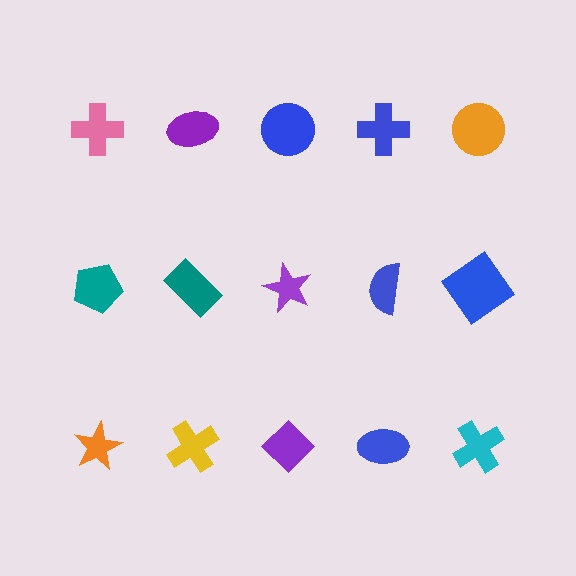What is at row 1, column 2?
A purple ellipse.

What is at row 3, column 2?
A yellow cross.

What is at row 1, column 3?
A blue circle.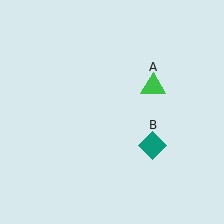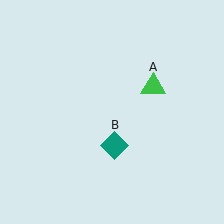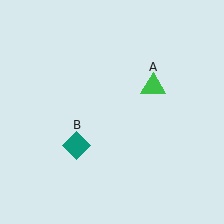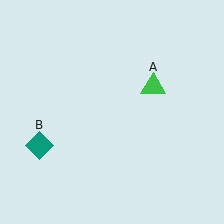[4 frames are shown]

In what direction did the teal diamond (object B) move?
The teal diamond (object B) moved left.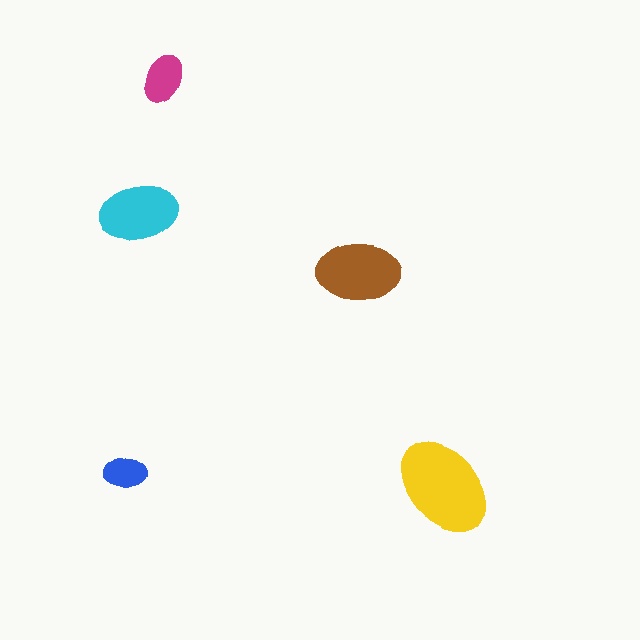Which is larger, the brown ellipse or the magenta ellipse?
The brown one.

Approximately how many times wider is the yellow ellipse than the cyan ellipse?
About 1.5 times wider.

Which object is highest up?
The magenta ellipse is topmost.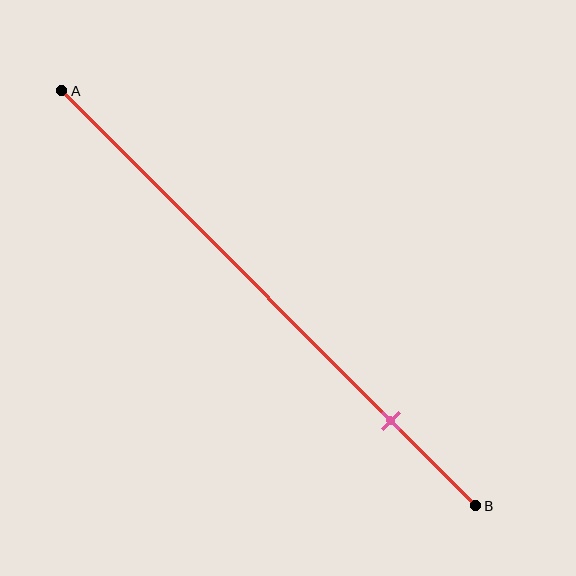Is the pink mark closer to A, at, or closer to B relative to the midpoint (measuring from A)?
The pink mark is closer to point B than the midpoint of segment AB.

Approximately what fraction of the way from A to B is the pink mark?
The pink mark is approximately 80% of the way from A to B.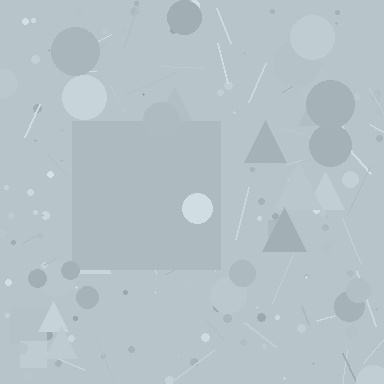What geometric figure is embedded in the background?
A square is embedded in the background.